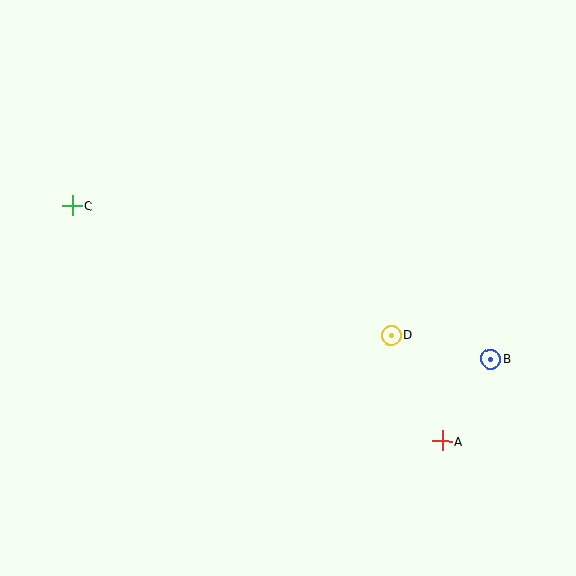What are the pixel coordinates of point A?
Point A is at (442, 441).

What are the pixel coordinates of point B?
Point B is at (491, 359).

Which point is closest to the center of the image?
Point D at (391, 335) is closest to the center.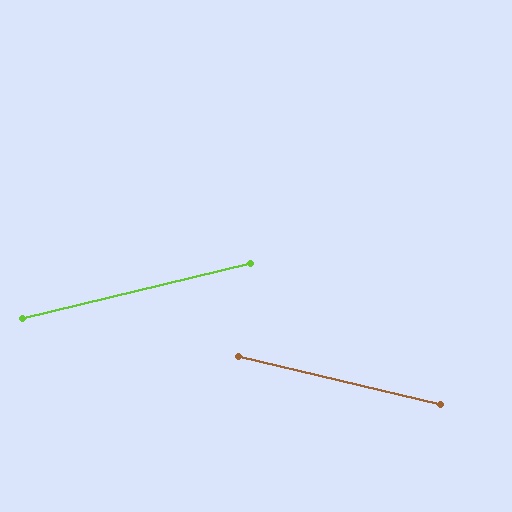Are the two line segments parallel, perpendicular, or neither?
Neither parallel nor perpendicular — they differ by about 27°.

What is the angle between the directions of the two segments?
Approximately 27 degrees.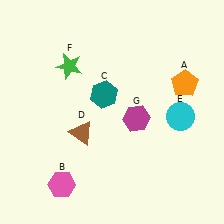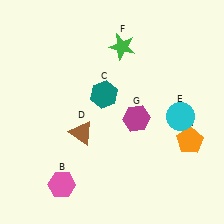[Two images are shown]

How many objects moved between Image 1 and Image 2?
2 objects moved between the two images.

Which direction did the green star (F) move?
The green star (F) moved right.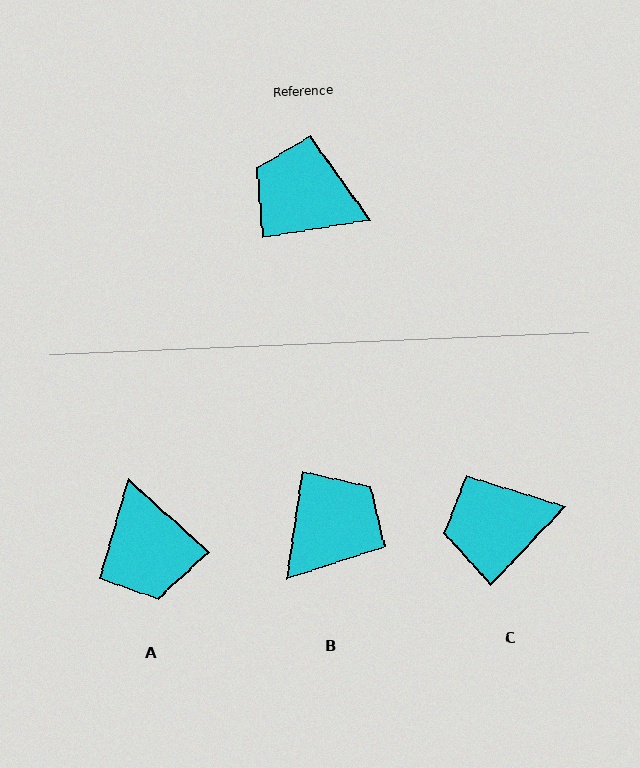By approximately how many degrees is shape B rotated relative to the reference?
Approximately 108 degrees clockwise.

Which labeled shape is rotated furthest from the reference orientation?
A, about 128 degrees away.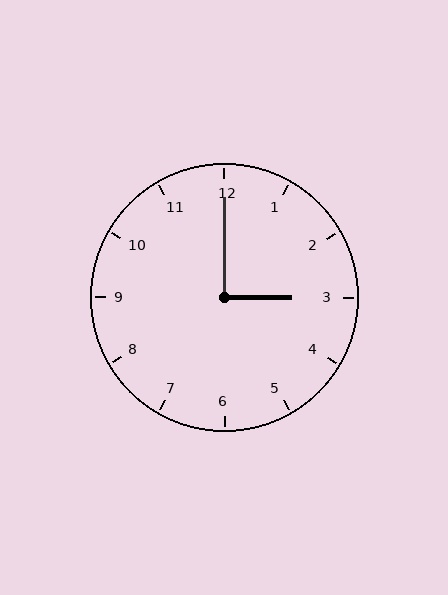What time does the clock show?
3:00.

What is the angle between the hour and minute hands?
Approximately 90 degrees.